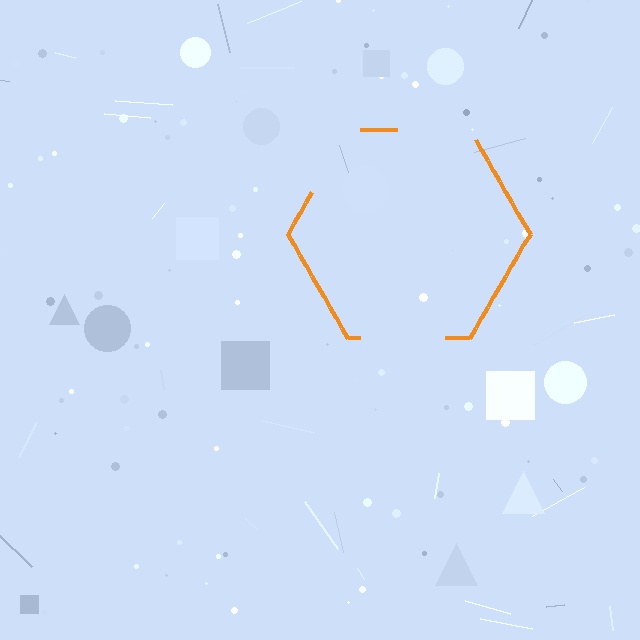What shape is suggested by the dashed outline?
The dashed outline suggests a hexagon.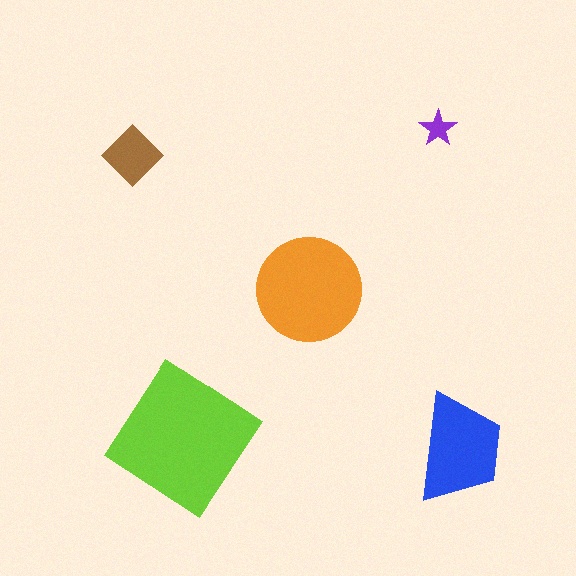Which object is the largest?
The lime diamond.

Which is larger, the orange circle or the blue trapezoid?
The orange circle.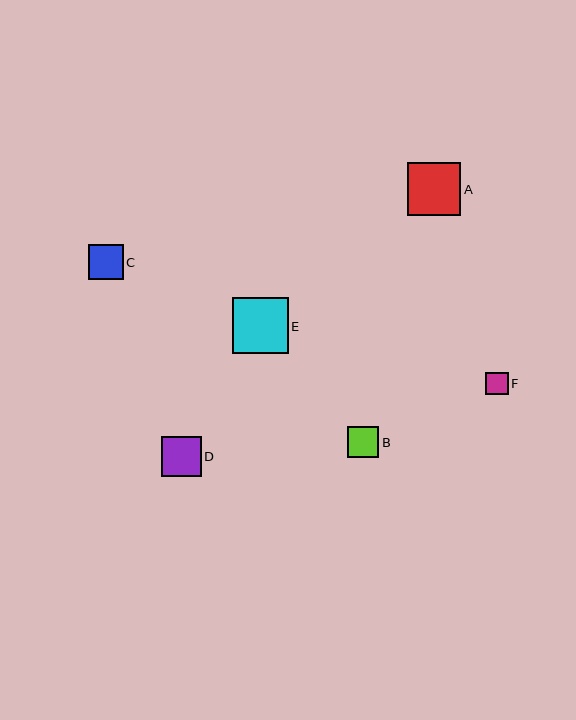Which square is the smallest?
Square F is the smallest with a size of approximately 22 pixels.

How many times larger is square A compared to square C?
Square A is approximately 1.5 times the size of square C.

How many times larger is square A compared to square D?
Square A is approximately 1.3 times the size of square D.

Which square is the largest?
Square E is the largest with a size of approximately 56 pixels.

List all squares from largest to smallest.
From largest to smallest: E, A, D, C, B, F.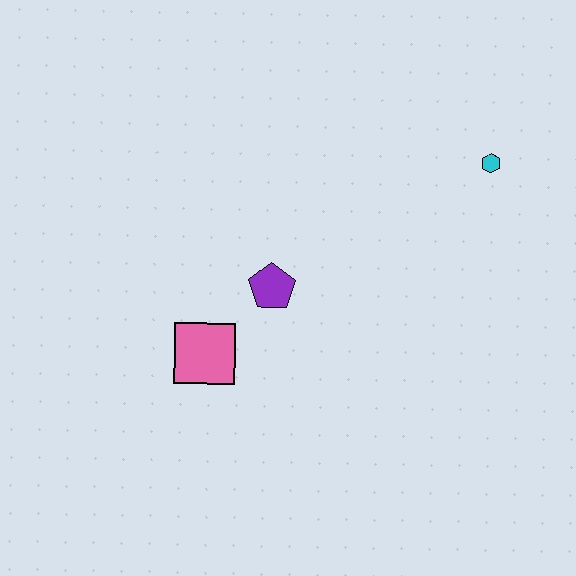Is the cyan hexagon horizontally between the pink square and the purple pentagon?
No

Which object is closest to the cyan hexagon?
The purple pentagon is closest to the cyan hexagon.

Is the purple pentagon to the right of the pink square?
Yes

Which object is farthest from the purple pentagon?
The cyan hexagon is farthest from the purple pentagon.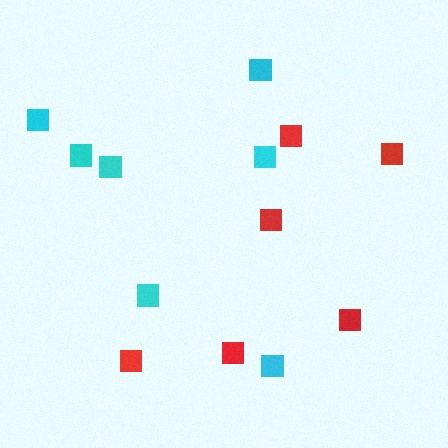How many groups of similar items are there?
There are 2 groups: one group of red squares (6) and one group of cyan squares (7).